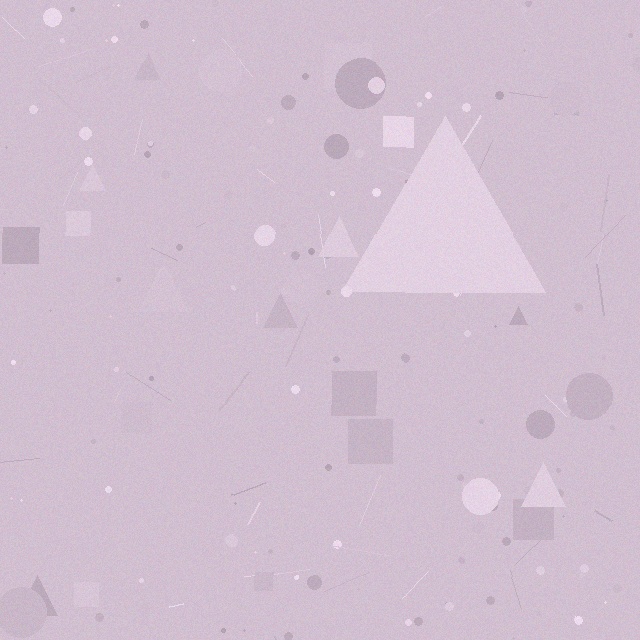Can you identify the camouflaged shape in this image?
The camouflaged shape is a triangle.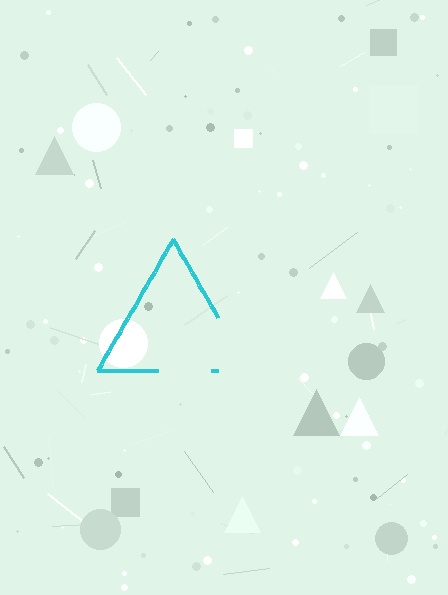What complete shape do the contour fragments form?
The contour fragments form a triangle.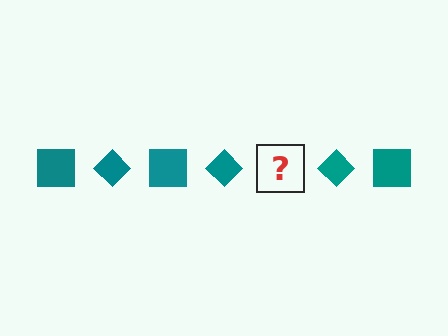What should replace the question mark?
The question mark should be replaced with a teal square.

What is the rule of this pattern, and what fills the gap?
The rule is that the pattern cycles through square, diamond shapes in teal. The gap should be filled with a teal square.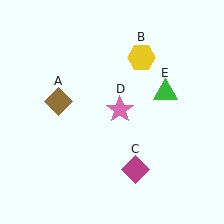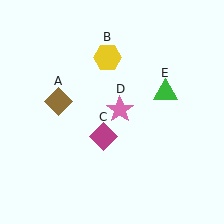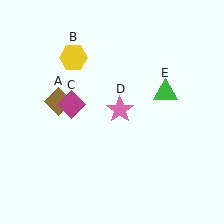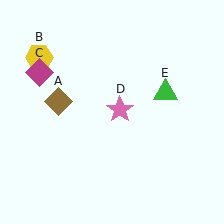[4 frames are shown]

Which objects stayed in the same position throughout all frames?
Brown diamond (object A) and pink star (object D) and green triangle (object E) remained stationary.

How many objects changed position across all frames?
2 objects changed position: yellow hexagon (object B), magenta diamond (object C).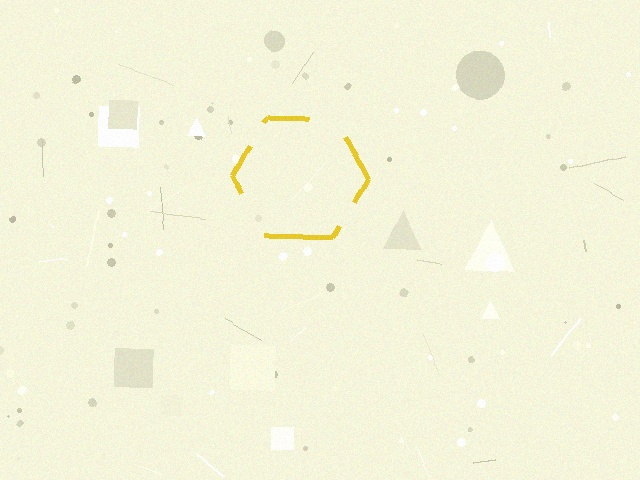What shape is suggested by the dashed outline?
The dashed outline suggests a hexagon.